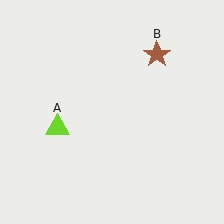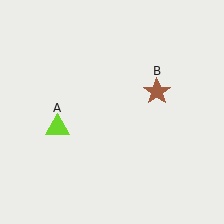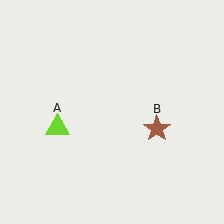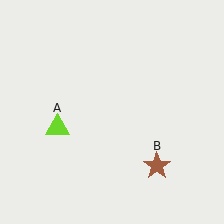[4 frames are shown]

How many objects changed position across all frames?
1 object changed position: brown star (object B).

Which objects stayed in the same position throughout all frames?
Lime triangle (object A) remained stationary.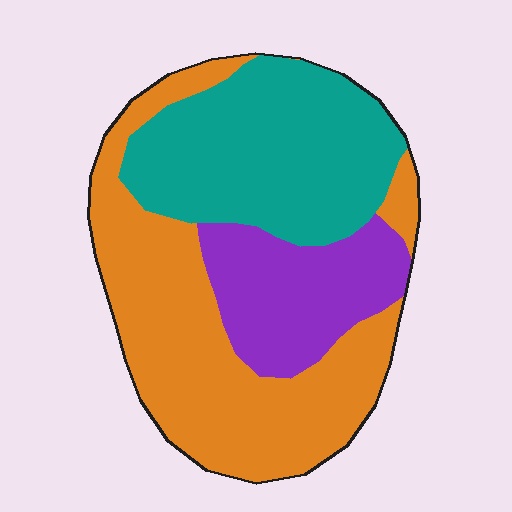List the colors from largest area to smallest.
From largest to smallest: orange, teal, purple.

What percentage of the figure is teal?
Teal takes up between a third and a half of the figure.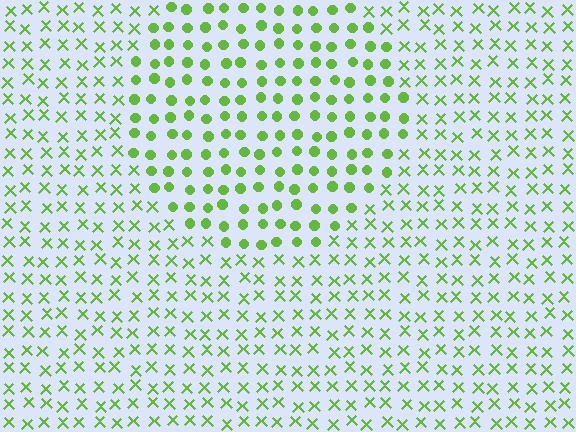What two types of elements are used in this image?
The image uses circles inside the circle region and X marks outside it.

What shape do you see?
I see a circle.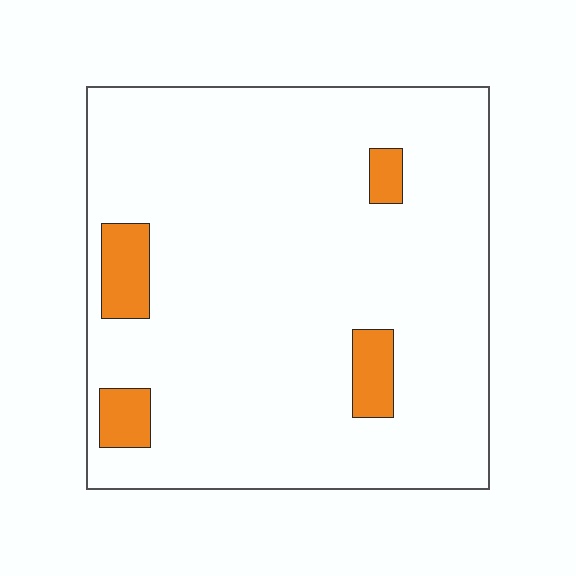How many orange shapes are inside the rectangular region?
4.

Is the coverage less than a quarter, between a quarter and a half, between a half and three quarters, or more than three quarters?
Less than a quarter.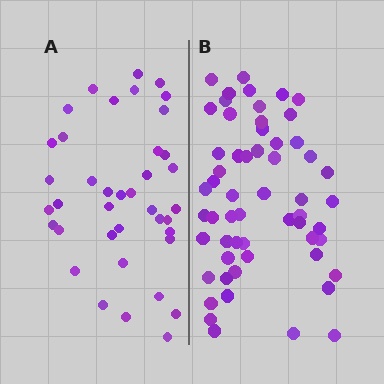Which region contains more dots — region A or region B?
Region B (the right region) has more dots.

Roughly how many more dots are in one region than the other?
Region B has approximately 20 more dots than region A.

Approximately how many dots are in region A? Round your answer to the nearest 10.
About 40 dots. (The exact count is 39, which rounds to 40.)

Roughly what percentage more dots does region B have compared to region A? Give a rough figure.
About 45% more.